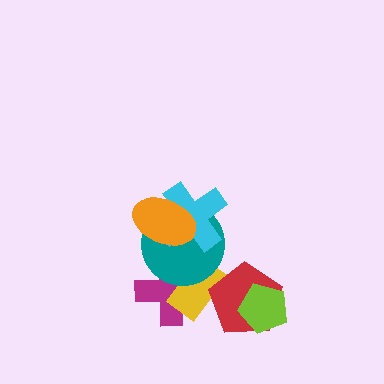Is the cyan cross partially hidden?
Yes, it is partially covered by another shape.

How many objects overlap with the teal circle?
4 objects overlap with the teal circle.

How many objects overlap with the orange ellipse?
2 objects overlap with the orange ellipse.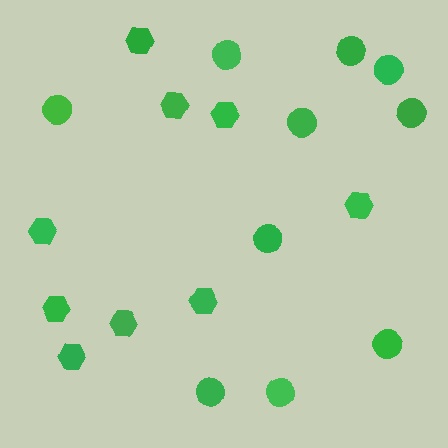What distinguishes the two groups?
There are 2 groups: one group of hexagons (9) and one group of circles (10).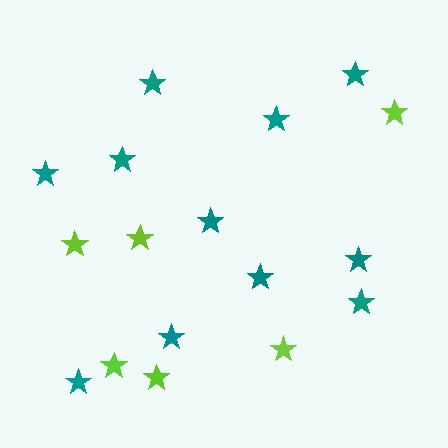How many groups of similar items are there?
There are 2 groups: one group of lime stars (6) and one group of teal stars (11).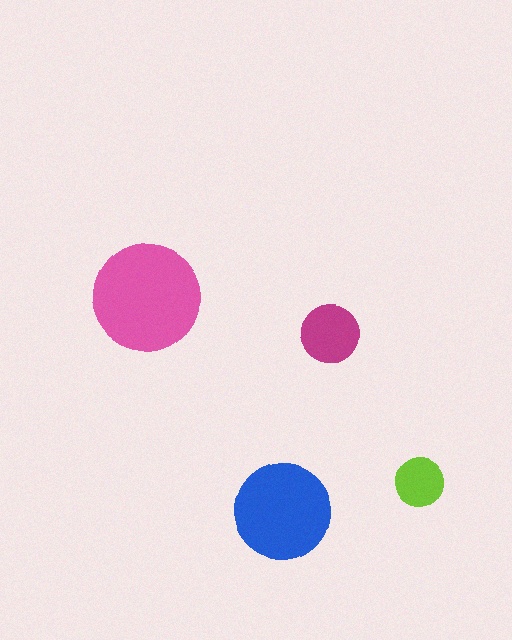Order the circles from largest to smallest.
the pink one, the blue one, the magenta one, the lime one.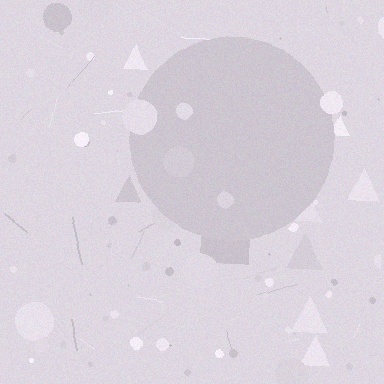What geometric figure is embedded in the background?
A circle is embedded in the background.